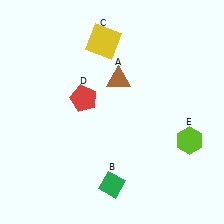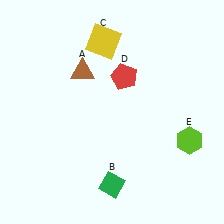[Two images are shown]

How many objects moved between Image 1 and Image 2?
2 objects moved between the two images.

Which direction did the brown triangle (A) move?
The brown triangle (A) moved left.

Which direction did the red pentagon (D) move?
The red pentagon (D) moved right.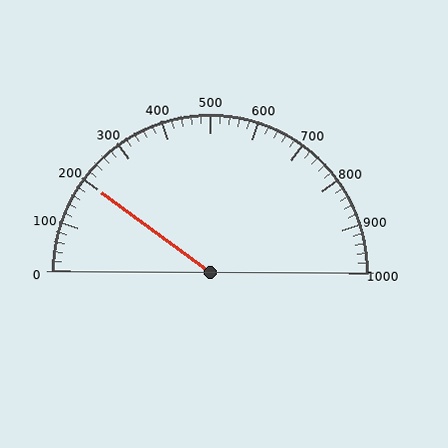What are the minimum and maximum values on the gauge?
The gauge ranges from 0 to 1000.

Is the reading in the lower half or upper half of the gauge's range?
The reading is in the lower half of the range (0 to 1000).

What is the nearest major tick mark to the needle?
The nearest major tick mark is 200.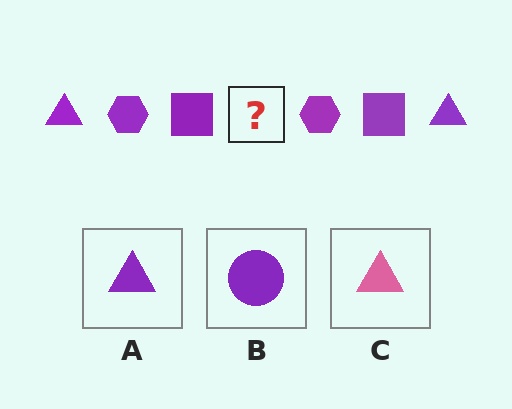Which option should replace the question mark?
Option A.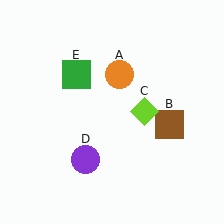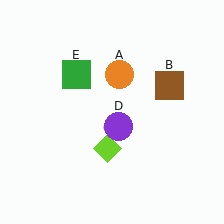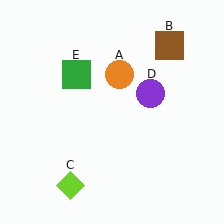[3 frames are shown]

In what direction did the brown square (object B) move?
The brown square (object B) moved up.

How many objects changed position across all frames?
3 objects changed position: brown square (object B), lime diamond (object C), purple circle (object D).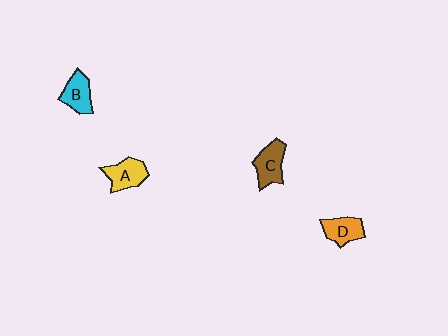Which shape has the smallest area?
Shape D (orange).